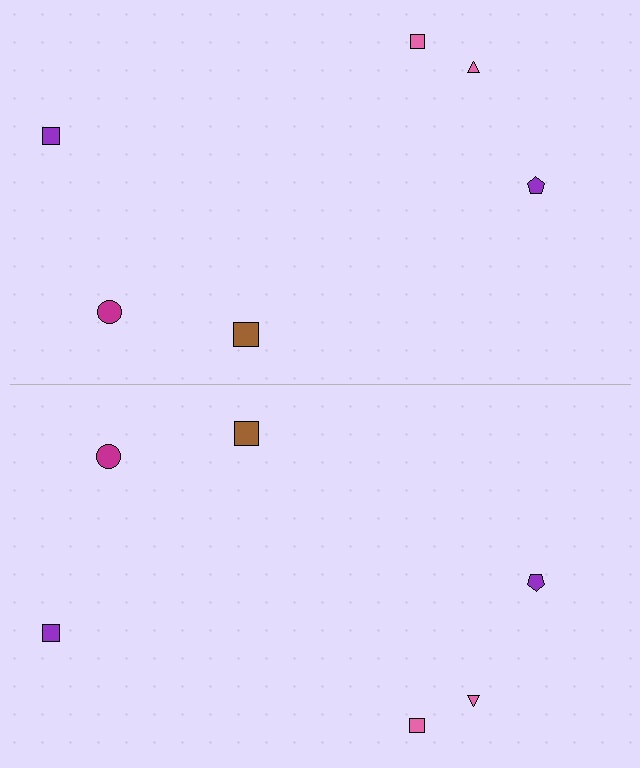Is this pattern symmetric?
Yes, this pattern has bilateral (reflection) symmetry.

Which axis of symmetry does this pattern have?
The pattern has a horizontal axis of symmetry running through the center of the image.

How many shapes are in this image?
There are 12 shapes in this image.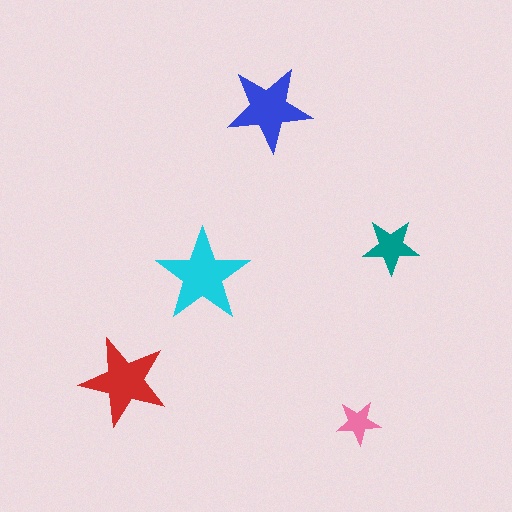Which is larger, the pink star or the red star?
The red one.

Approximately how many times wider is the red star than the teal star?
About 1.5 times wider.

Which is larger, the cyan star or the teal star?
The cyan one.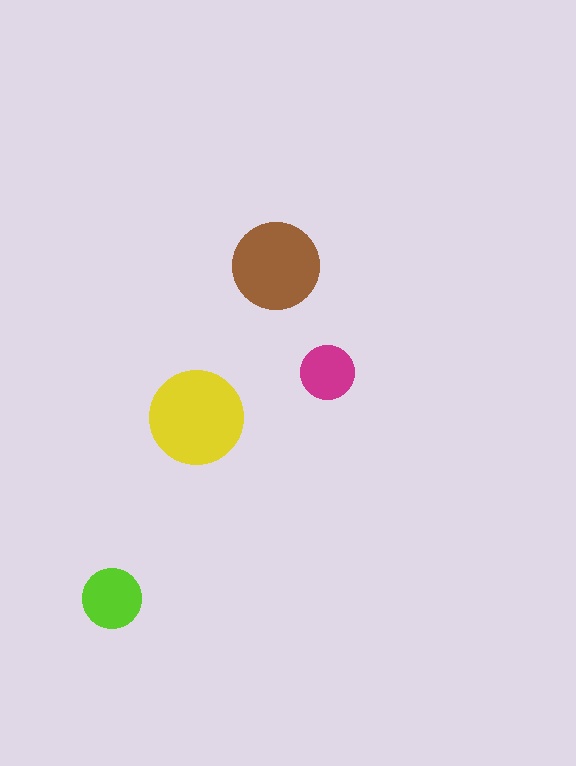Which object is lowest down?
The lime circle is bottommost.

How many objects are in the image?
There are 4 objects in the image.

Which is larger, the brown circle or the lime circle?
The brown one.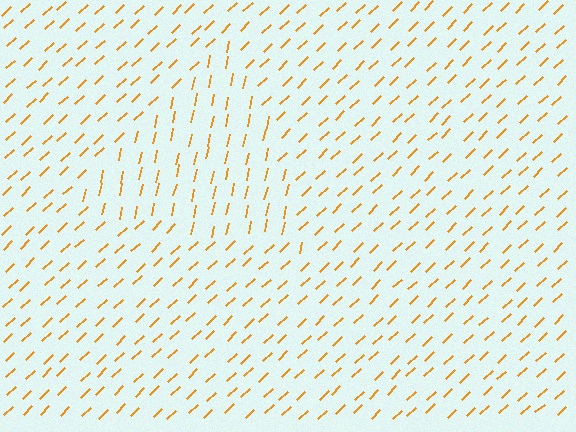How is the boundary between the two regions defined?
The boundary is defined purely by a change in line orientation (approximately 34 degrees difference). All lines are the same color and thickness.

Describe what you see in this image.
The image is filled with small orange line segments. A triangle region in the image has lines oriented differently from the surrounding lines, creating a visible texture boundary.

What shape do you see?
I see a triangle.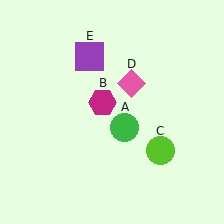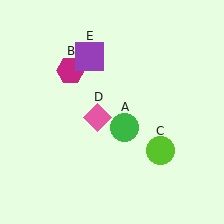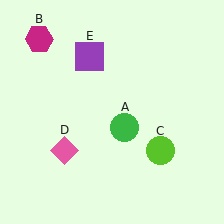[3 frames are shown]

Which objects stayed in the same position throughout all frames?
Green circle (object A) and lime circle (object C) and purple square (object E) remained stationary.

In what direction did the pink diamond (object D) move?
The pink diamond (object D) moved down and to the left.